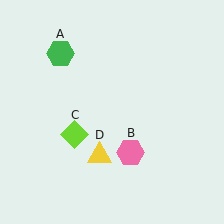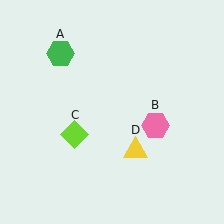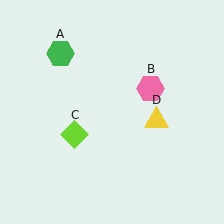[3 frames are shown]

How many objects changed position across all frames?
2 objects changed position: pink hexagon (object B), yellow triangle (object D).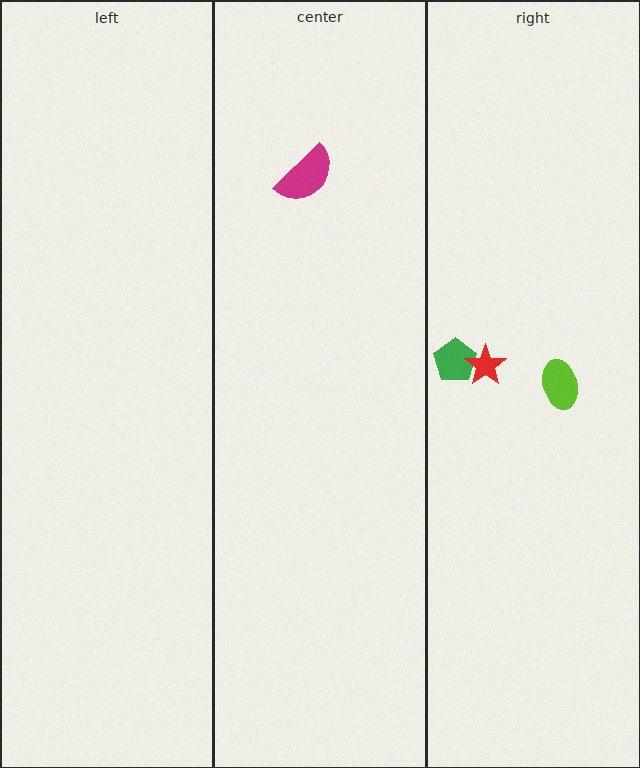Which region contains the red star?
The right region.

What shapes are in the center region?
The magenta semicircle.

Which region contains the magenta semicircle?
The center region.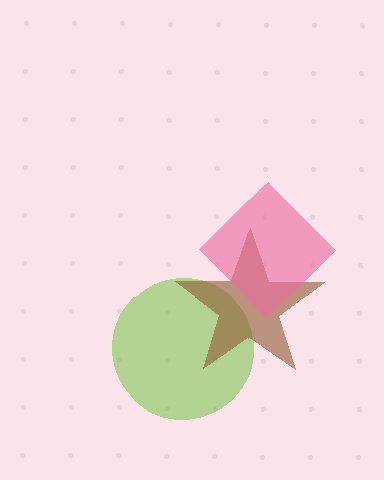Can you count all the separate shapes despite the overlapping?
Yes, there are 3 separate shapes.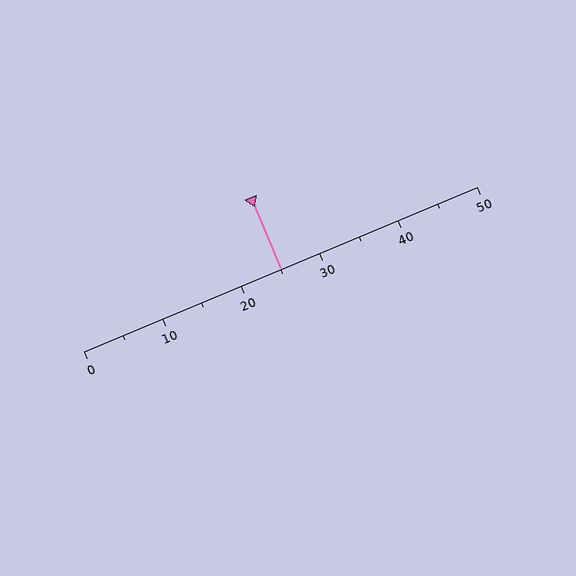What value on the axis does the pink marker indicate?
The marker indicates approximately 25.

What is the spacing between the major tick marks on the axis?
The major ticks are spaced 10 apart.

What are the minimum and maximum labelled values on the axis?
The axis runs from 0 to 50.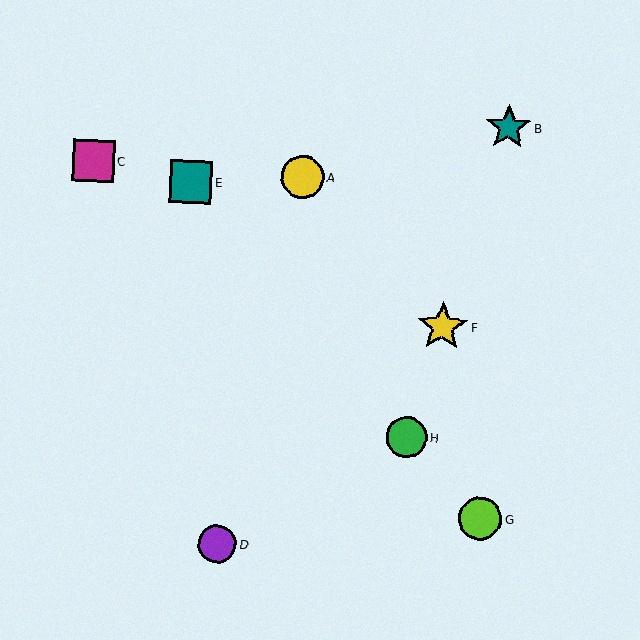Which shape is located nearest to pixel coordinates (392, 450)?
The green circle (labeled H) at (407, 437) is nearest to that location.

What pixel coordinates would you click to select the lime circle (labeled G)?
Click at (480, 519) to select the lime circle G.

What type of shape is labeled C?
Shape C is a magenta square.